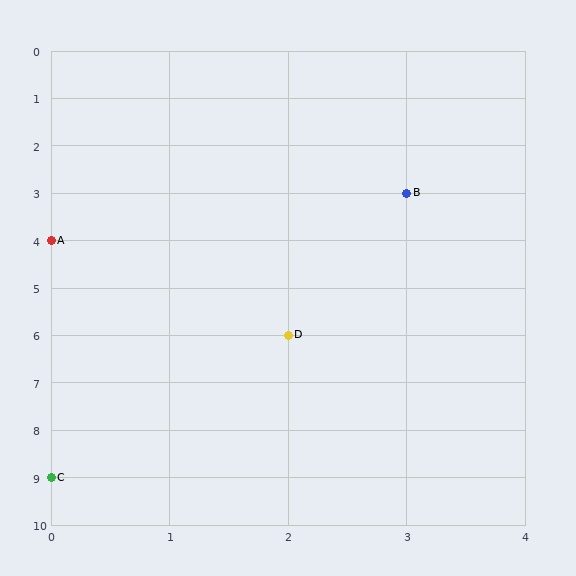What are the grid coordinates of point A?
Point A is at grid coordinates (0, 4).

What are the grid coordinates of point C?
Point C is at grid coordinates (0, 9).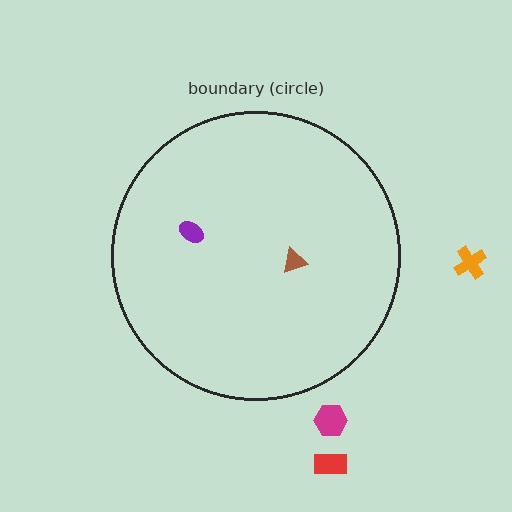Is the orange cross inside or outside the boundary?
Outside.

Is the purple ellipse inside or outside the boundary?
Inside.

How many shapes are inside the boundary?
2 inside, 3 outside.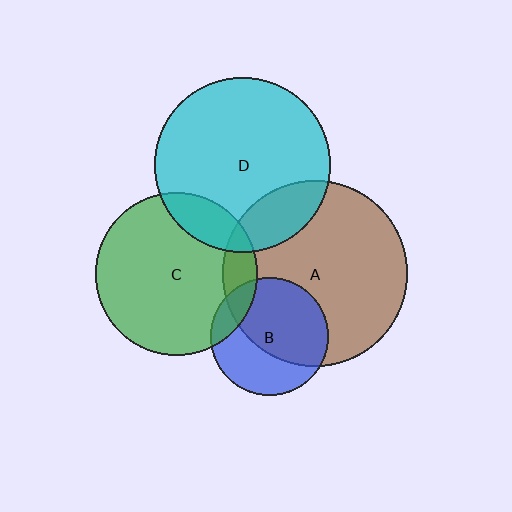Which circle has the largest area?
Circle A (brown).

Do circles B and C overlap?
Yes.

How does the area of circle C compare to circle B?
Approximately 1.9 times.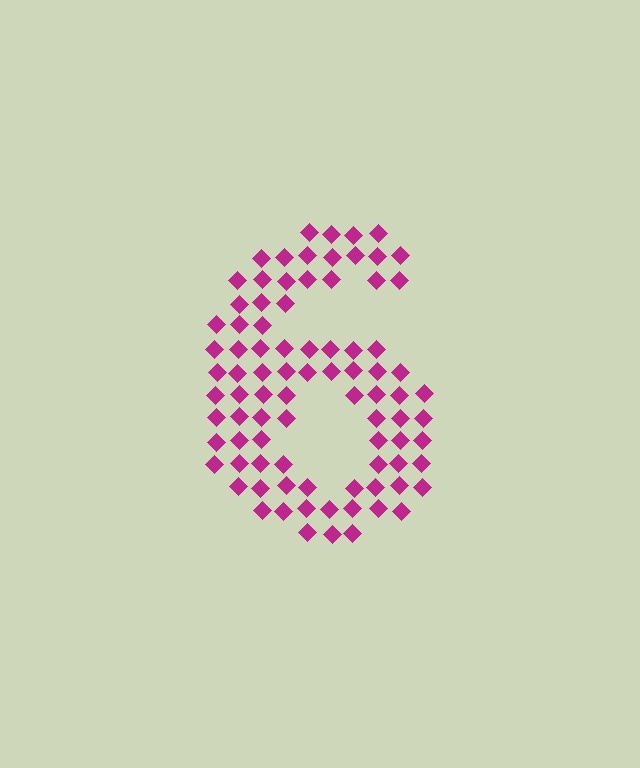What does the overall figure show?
The overall figure shows the digit 6.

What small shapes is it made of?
It is made of small diamonds.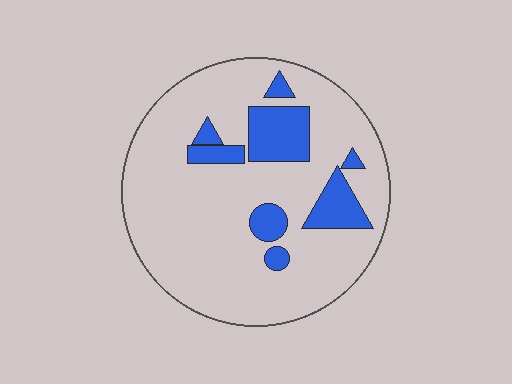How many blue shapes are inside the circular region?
8.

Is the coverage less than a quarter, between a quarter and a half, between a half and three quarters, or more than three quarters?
Less than a quarter.